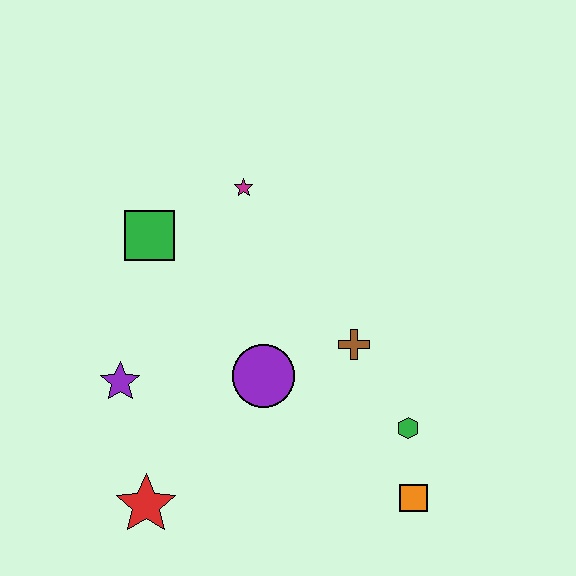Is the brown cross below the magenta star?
Yes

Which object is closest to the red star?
The purple star is closest to the red star.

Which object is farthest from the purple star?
The orange square is farthest from the purple star.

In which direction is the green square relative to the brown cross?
The green square is to the left of the brown cross.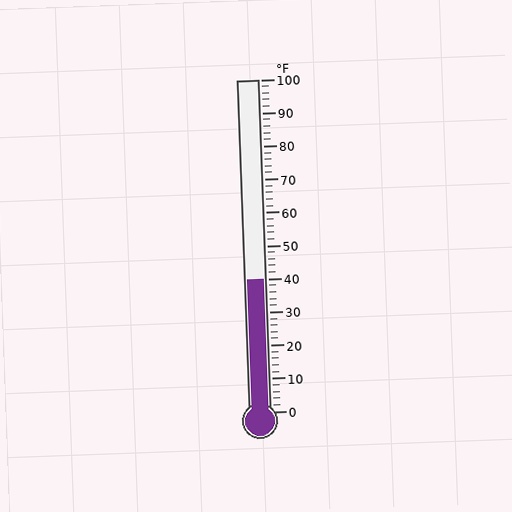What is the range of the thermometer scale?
The thermometer scale ranges from 0°F to 100°F.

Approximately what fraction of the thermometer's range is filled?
The thermometer is filled to approximately 40% of its range.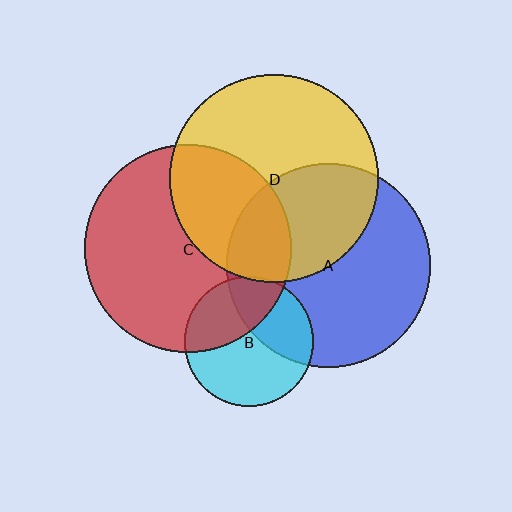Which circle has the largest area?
Circle D (yellow).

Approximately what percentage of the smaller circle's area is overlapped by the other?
Approximately 20%.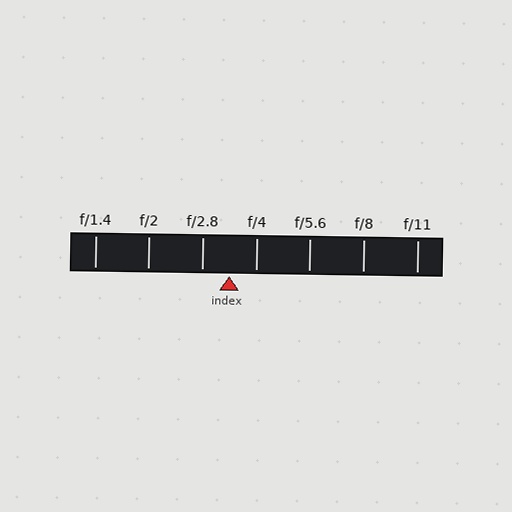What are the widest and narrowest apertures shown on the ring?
The widest aperture shown is f/1.4 and the narrowest is f/11.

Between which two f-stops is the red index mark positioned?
The index mark is between f/2.8 and f/4.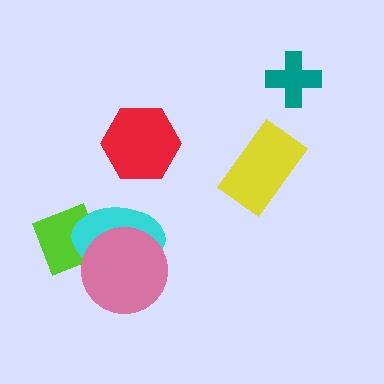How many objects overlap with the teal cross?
0 objects overlap with the teal cross.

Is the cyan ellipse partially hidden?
Yes, it is partially covered by another shape.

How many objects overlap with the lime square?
1 object overlaps with the lime square.